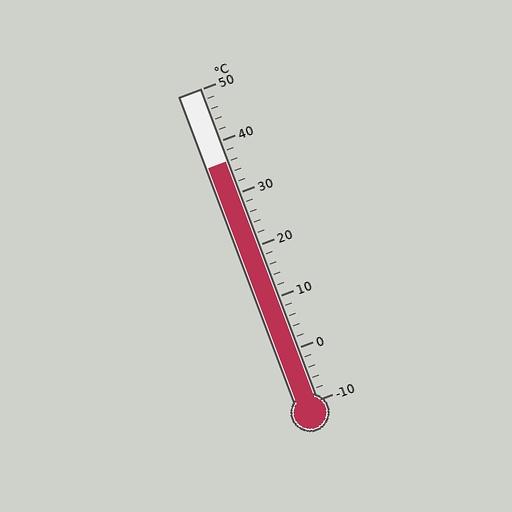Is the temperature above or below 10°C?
The temperature is above 10°C.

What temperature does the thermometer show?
The thermometer shows approximately 36°C.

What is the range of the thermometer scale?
The thermometer scale ranges from -10°C to 50°C.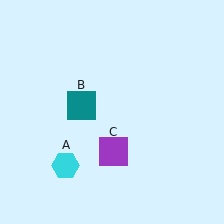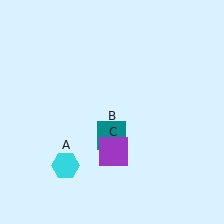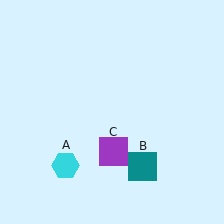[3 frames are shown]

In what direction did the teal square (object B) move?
The teal square (object B) moved down and to the right.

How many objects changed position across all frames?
1 object changed position: teal square (object B).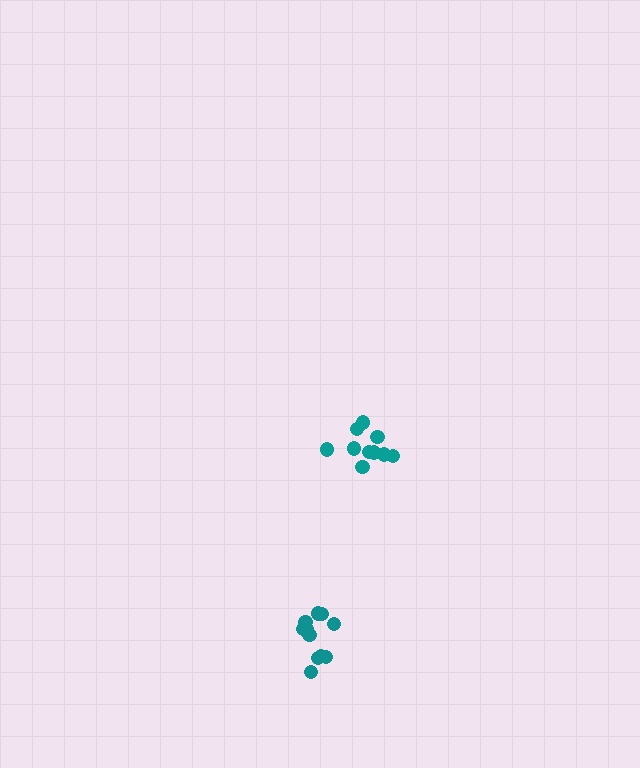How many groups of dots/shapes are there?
There are 2 groups.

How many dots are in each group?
Group 1: 10 dots, Group 2: 11 dots (21 total).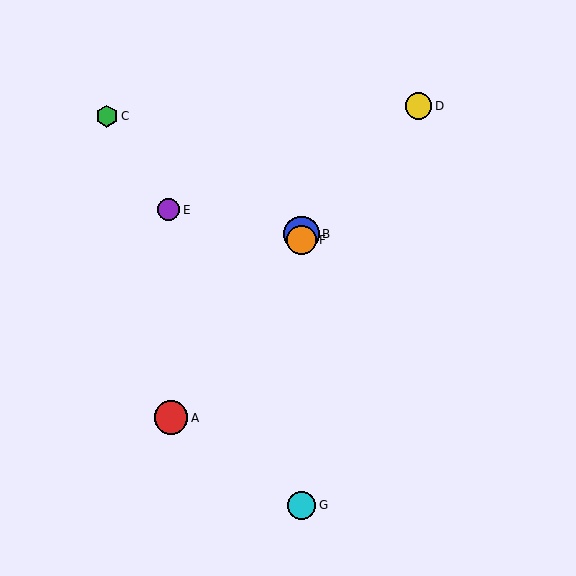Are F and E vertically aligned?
No, F is at x≈301 and E is at x≈169.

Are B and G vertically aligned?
Yes, both are at x≈301.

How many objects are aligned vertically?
3 objects (B, F, G) are aligned vertically.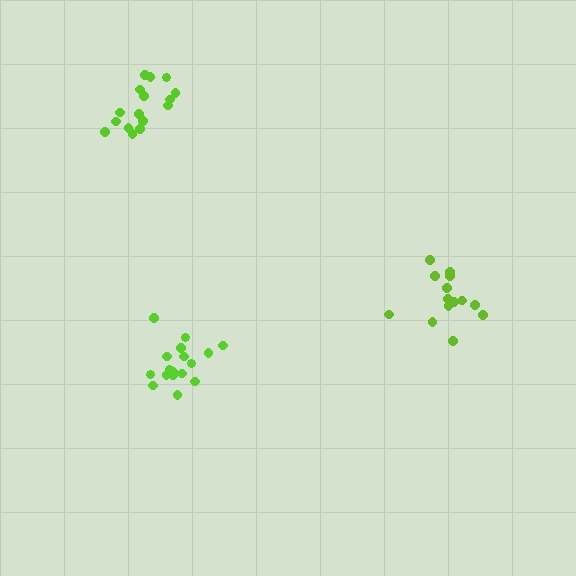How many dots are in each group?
Group 1: 17 dots, Group 2: 16 dots, Group 3: 14 dots (47 total).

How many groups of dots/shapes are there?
There are 3 groups.